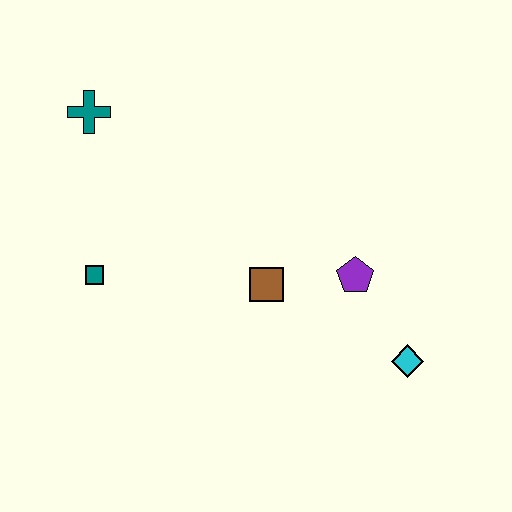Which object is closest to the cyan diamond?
The purple pentagon is closest to the cyan diamond.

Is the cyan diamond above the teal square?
No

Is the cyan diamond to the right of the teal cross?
Yes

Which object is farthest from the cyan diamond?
The teal cross is farthest from the cyan diamond.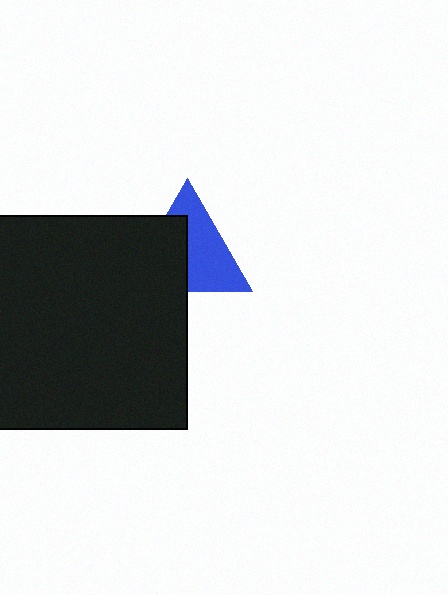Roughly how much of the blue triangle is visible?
About half of it is visible (roughly 56%).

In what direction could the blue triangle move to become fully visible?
The blue triangle could move toward the upper-right. That would shift it out from behind the black square entirely.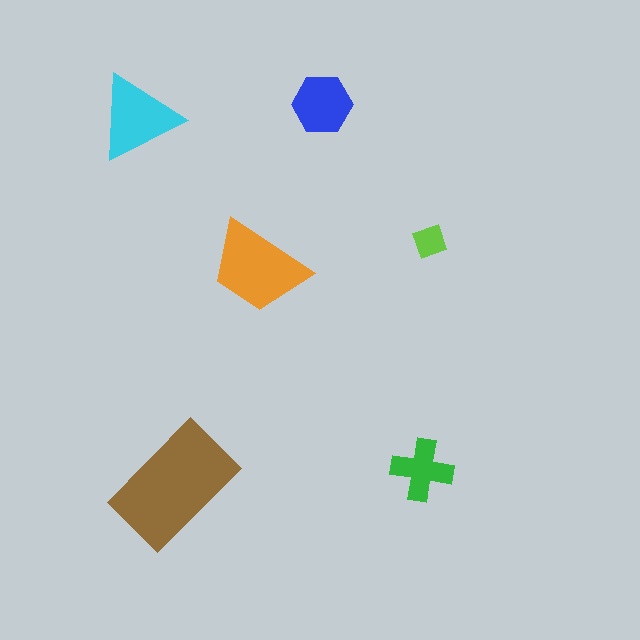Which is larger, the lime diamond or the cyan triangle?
The cyan triangle.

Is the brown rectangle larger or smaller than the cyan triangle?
Larger.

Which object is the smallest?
The lime diamond.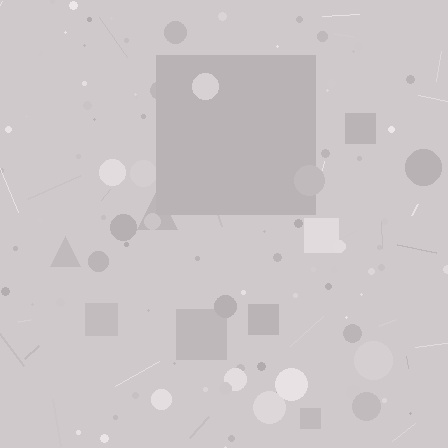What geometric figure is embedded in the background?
A square is embedded in the background.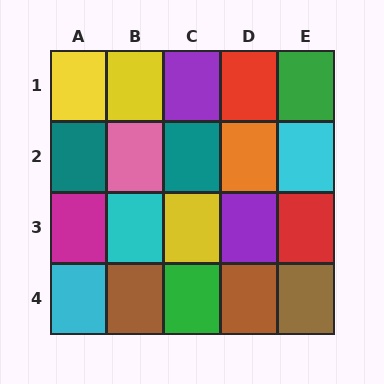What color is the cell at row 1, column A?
Yellow.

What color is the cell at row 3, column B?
Cyan.